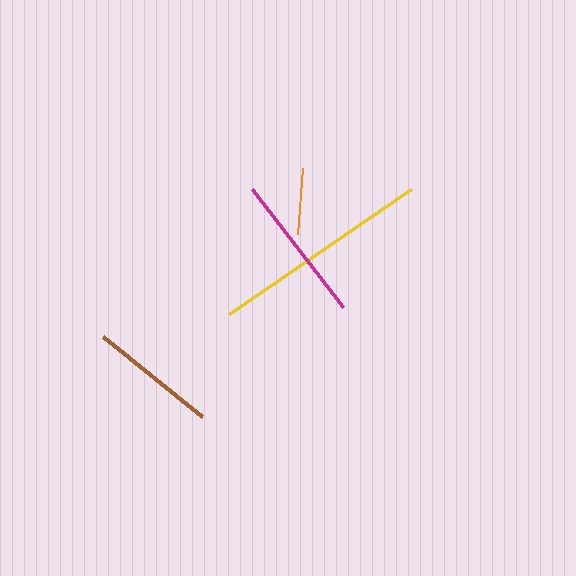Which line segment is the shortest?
The orange line is the shortest at approximately 67 pixels.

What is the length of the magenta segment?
The magenta segment is approximately 149 pixels long.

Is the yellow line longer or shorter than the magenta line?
The yellow line is longer than the magenta line.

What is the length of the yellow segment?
The yellow segment is approximately 221 pixels long.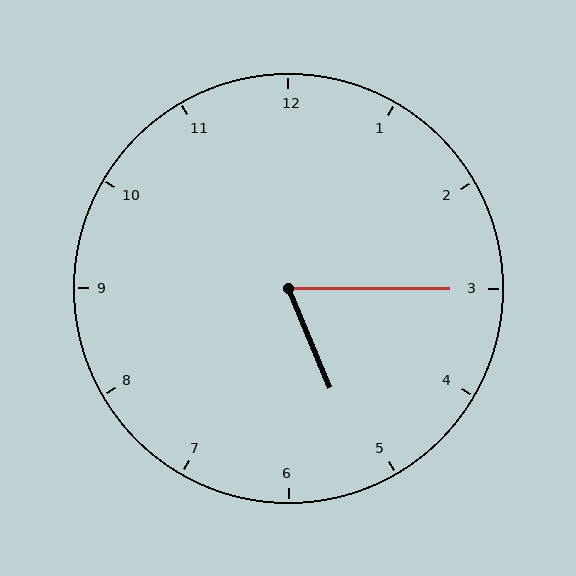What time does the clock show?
5:15.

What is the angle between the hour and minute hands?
Approximately 68 degrees.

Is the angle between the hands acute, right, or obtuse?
It is acute.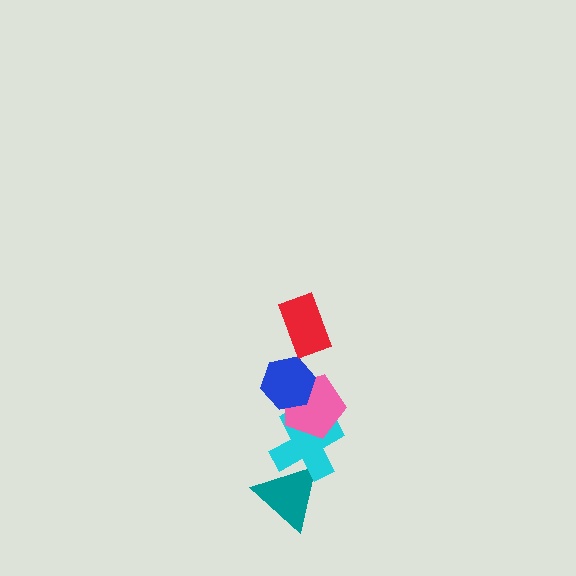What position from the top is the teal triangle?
The teal triangle is 5th from the top.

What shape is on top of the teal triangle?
The cyan cross is on top of the teal triangle.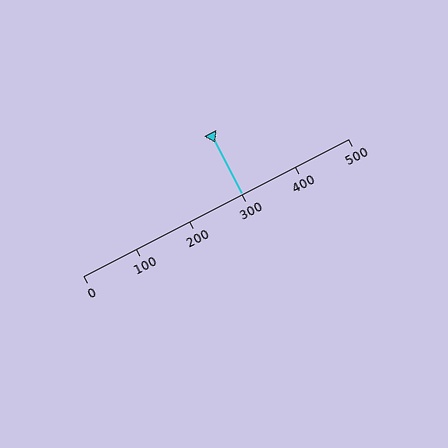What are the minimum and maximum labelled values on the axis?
The axis runs from 0 to 500.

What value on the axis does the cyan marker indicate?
The marker indicates approximately 300.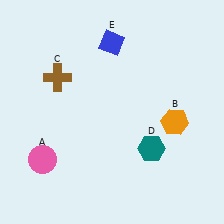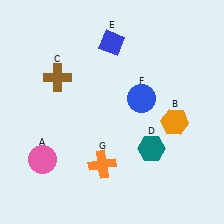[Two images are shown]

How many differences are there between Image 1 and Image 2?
There are 2 differences between the two images.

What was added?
A blue circle (F), an orange cross (G) were added in Image 2.